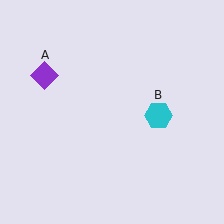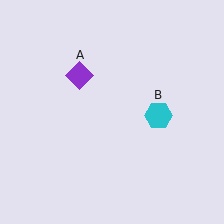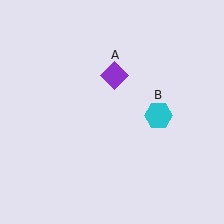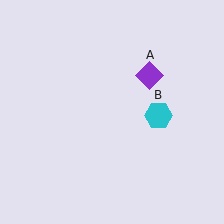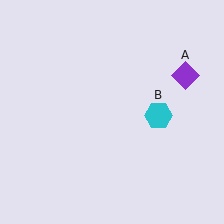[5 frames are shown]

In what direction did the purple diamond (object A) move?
The purple diamond (object A) moved right.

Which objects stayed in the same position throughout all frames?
Cyan hexagon (object B) remained stationary.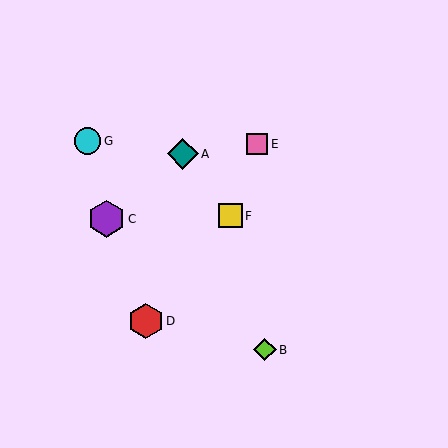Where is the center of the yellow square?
The center of the yellow square is at (230, 216).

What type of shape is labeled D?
Shape D is a red hexagon.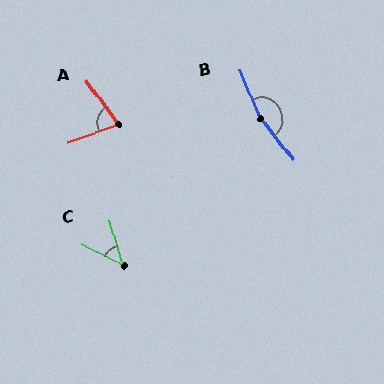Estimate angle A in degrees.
Approximately 74 degrees.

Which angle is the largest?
B, at approximately 165 degrees.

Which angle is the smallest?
C, at approximately 46 degrees.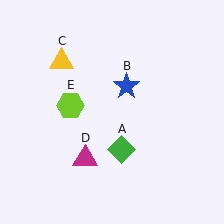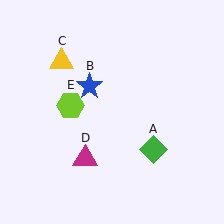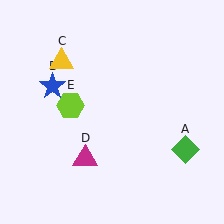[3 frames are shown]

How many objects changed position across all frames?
2 objects changed position: green diamond (object A), blue star (object B).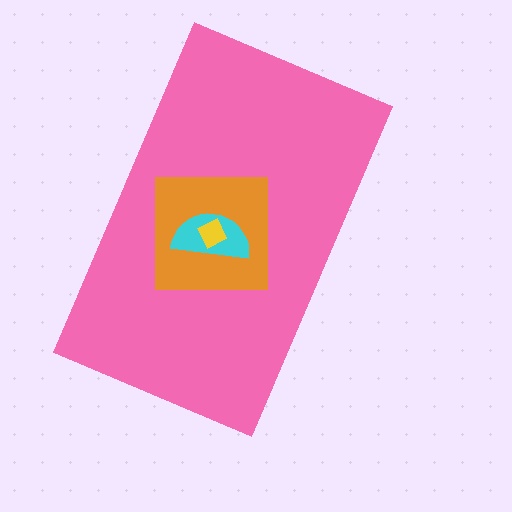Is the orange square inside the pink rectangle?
Yes.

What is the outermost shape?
The pink rectangle.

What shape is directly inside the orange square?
The cyan semicircle.